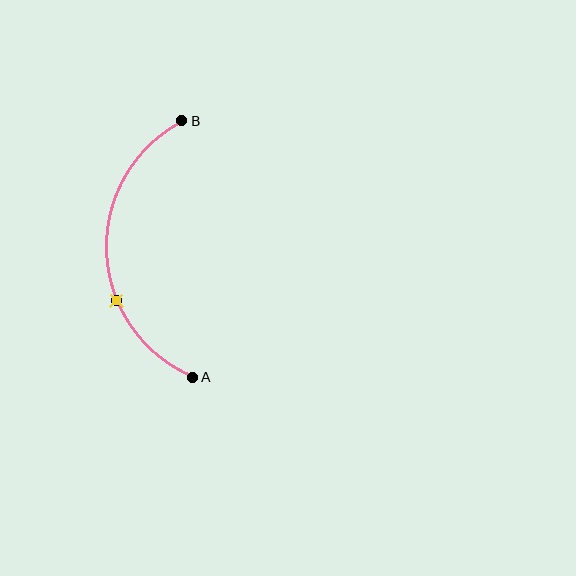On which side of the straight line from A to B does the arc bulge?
The arc bulges to the left of the straight line connecting A and B.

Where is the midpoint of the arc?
The arc midpoint is the point on the curve farthest from the straight line joining A and B. It sits to the left of that line.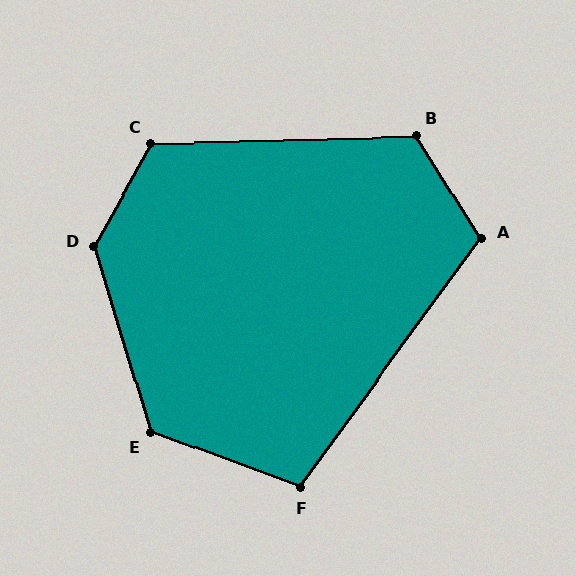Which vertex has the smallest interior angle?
F, at approximately 106 degrees.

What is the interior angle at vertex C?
Approximately 121 degrees (obtuse).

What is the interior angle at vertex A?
Approximately 112 degrees (obtuse).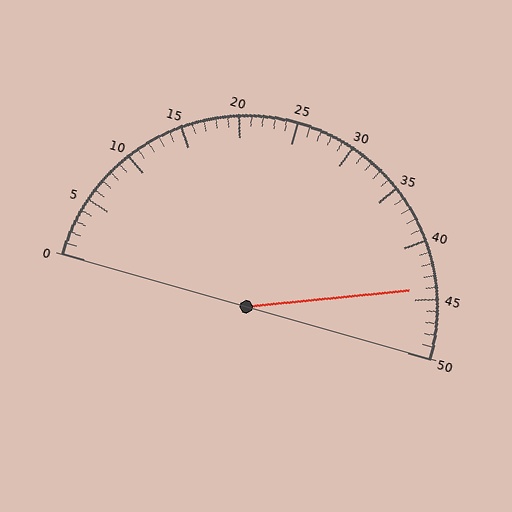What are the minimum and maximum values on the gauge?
The gauge ranges from 0 to 50.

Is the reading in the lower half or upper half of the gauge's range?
The reading is in the upper half of the range (0 to 50).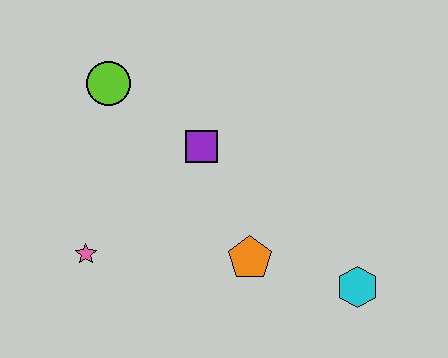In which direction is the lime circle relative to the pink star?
The lime circle is above the pink star.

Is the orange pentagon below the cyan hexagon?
No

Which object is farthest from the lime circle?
The cyan hexagon is farthest from the lime circle.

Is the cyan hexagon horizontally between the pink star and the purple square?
No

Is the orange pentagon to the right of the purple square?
Yes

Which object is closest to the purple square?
The lime circle is closest to the purple square.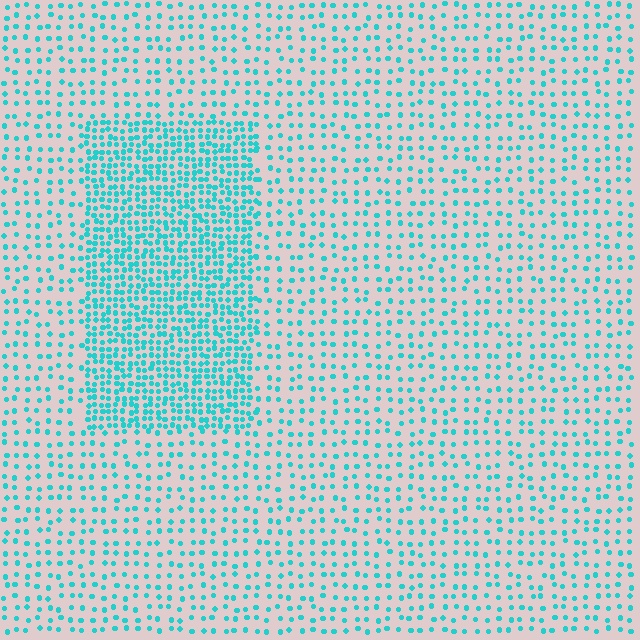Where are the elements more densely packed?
The elements are more densely packed inside the rectangle boundary.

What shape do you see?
I see a rectangle.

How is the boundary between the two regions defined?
The boundary is defined by a change in element density (approximately 2.4x ratio). All elements are the same color, size, and shape.